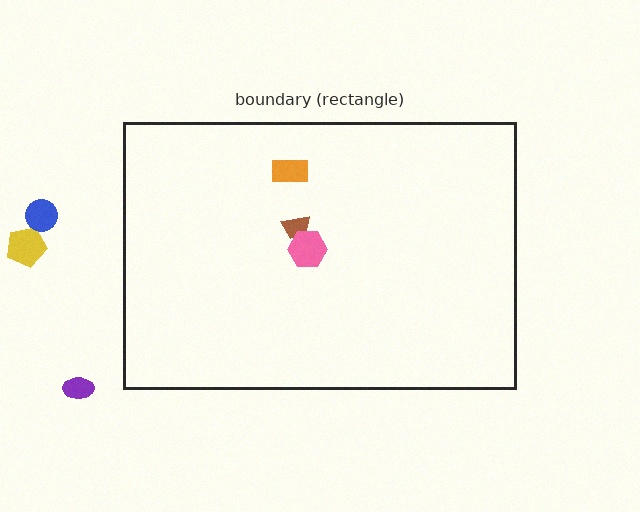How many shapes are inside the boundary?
3 inside, 3 outside.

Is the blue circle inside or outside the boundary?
Outside.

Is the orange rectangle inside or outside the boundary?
Inside.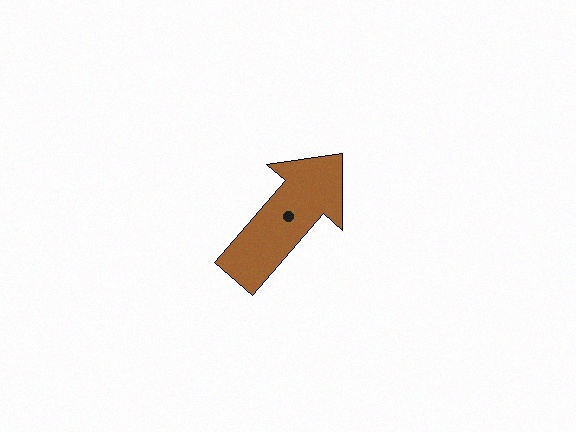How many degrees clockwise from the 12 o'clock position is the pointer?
Approximately 41 degrees.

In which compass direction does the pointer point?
Northeast.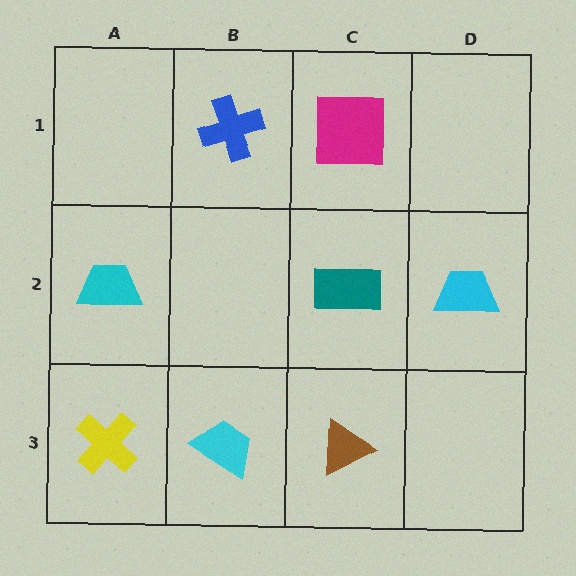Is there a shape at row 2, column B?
No, that cell is empty.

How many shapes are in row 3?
3 shapes.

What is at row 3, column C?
A brown triangle.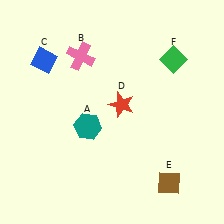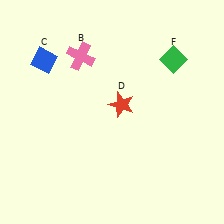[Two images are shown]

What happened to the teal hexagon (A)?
The teal hexagon (A) was removed in Image 2. It was in the bottom-left area of Image 1.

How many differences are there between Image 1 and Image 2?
There are 2 differences between the two images.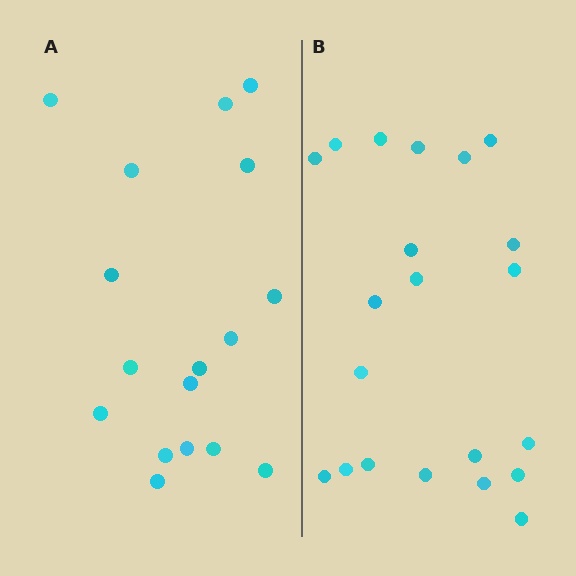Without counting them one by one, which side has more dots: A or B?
Region B (the right region) has more dots.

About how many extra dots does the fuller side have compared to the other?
Region B has about 4 more dots than region A.